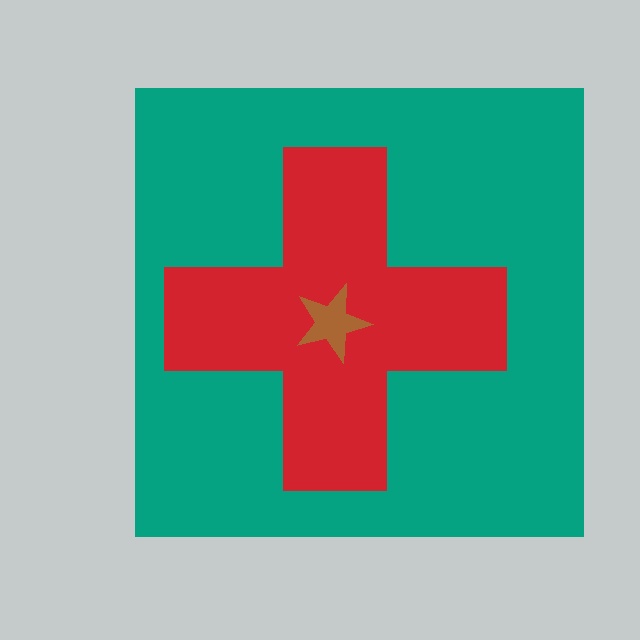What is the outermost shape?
The teal square.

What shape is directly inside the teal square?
The red cross.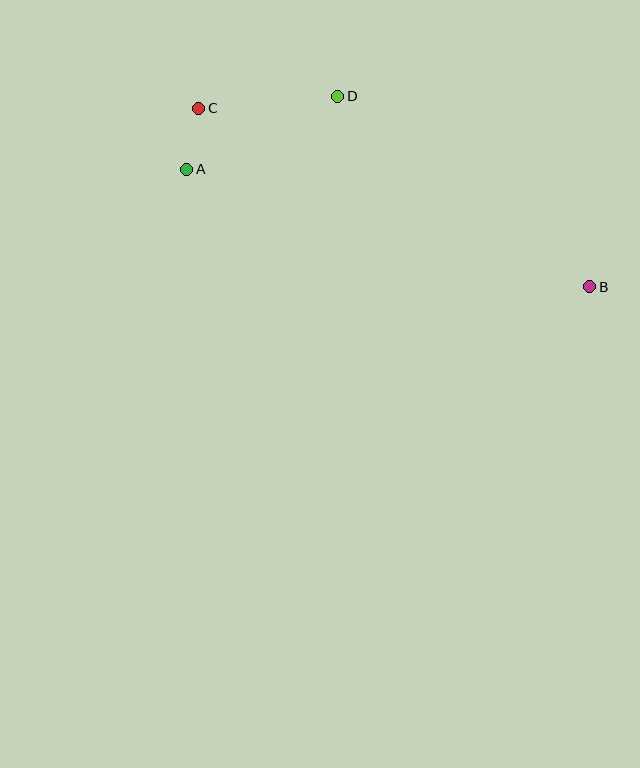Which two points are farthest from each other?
Points B and C are farthest from each other.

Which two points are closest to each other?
Points A and C are closest to each other.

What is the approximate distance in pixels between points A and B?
The distance between A and B is approximately 420 pixels.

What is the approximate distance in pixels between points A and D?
The distance between A and D is approximately 168 pixels.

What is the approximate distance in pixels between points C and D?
The distance between C and D is approximately 140 pixels.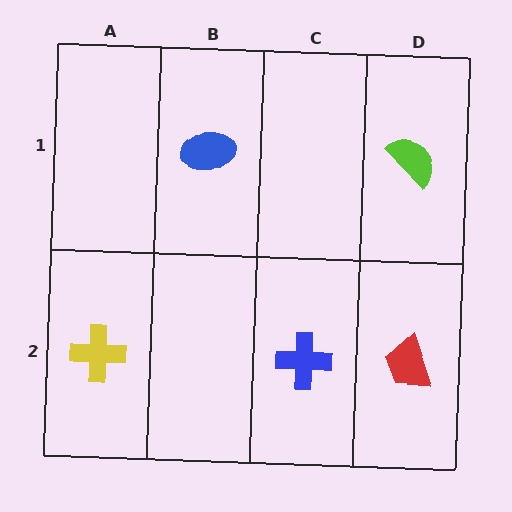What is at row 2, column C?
A blue cross.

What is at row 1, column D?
A lime semicircle.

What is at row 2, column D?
A red trapezoid.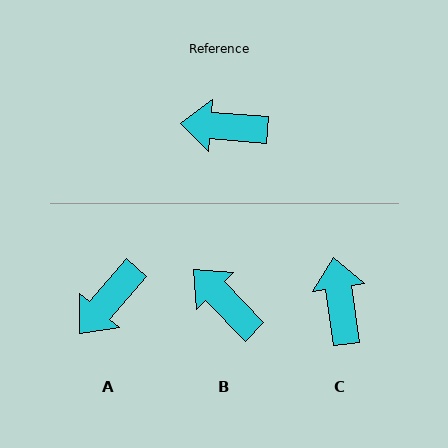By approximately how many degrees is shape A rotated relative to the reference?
Approximately 53 degrees counter-clockwise.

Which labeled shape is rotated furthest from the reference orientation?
C, about 78 degrees away.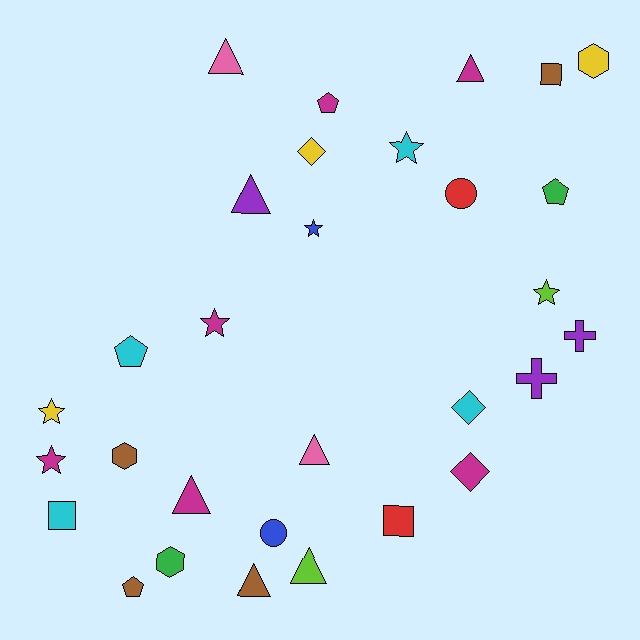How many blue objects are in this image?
There are 2 blue objects.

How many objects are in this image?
There are 30 objects.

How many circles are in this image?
There are 2 circles.